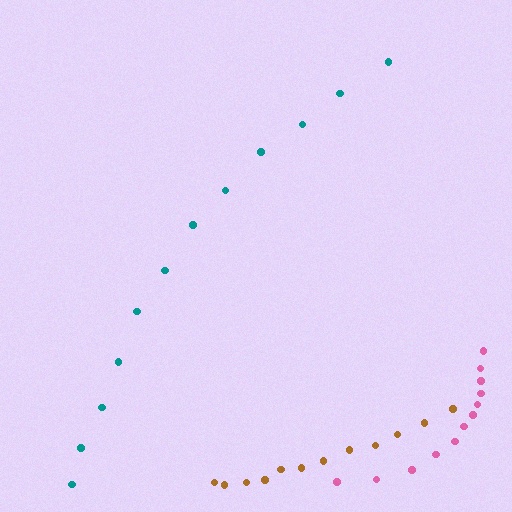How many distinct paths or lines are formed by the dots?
There are 3 distinct paths.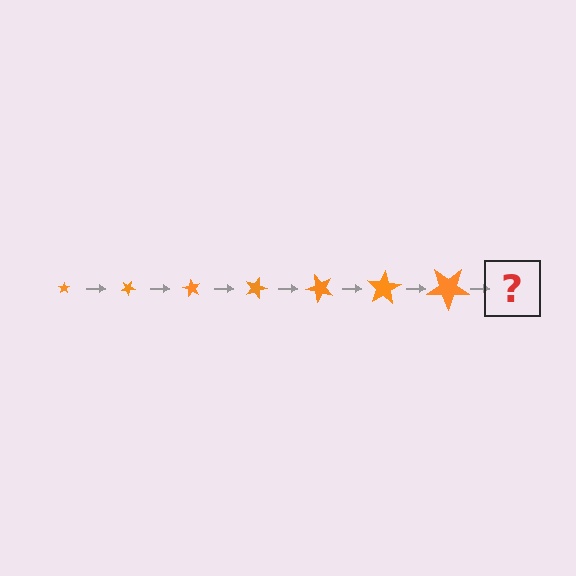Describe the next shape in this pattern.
It should be a star, larger than the previous one and rotated 210 degrees from the start.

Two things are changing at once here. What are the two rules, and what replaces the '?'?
The two rules are that the star grows larger each step and it rotates 30 degrees each step. The '?' should be a star, larger than the previous one and rotated 210 degrees from the start.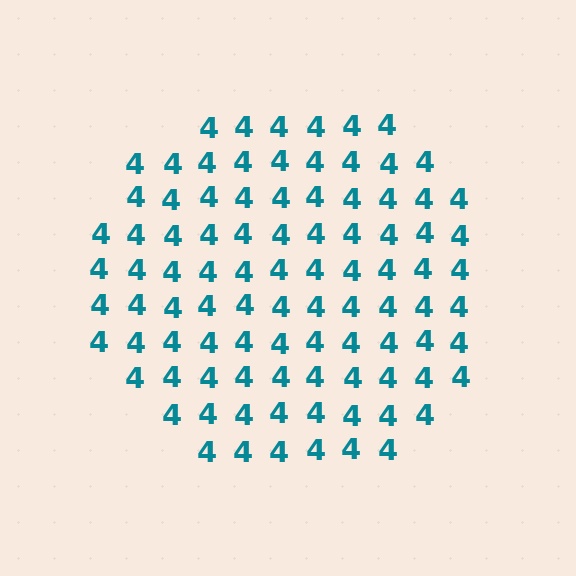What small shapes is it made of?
It is made of small digit 4's.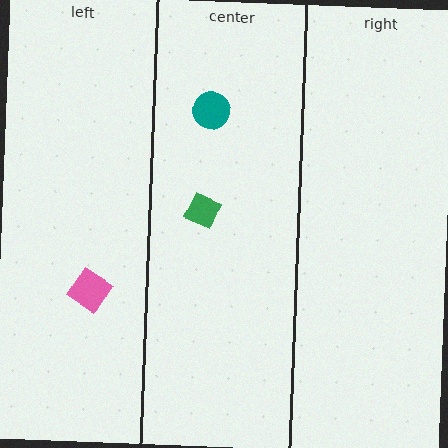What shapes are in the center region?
The teal circle, the green diamond.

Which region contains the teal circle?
The center region.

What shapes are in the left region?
The pink diamond.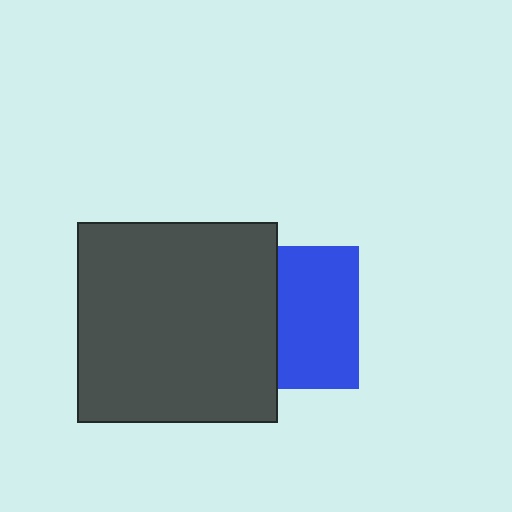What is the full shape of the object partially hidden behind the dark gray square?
The partially hidden object is a blue square.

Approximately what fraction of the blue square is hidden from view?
Roughly 43% of the blue square is hidden behind the dark gray square.